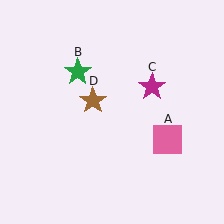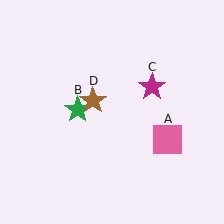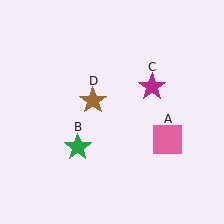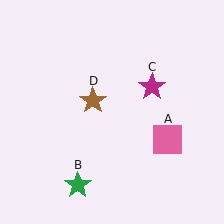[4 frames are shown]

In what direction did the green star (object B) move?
The green star (object B) moved down.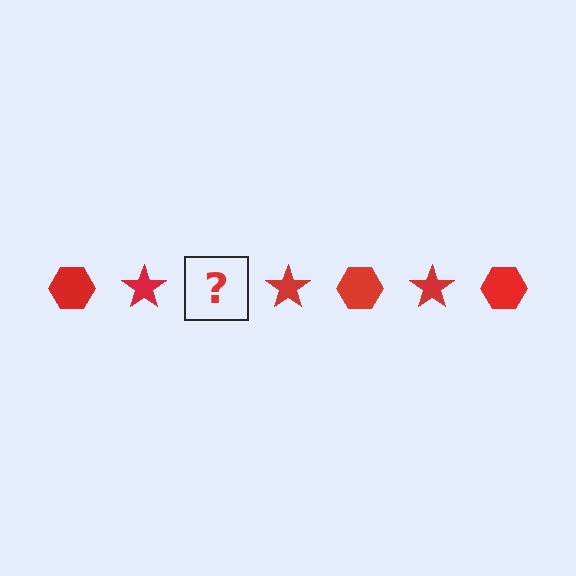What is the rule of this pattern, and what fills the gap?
The rule is that the pattern cycles through hexagon, star shapes in red. The gap should be filled with a red hexagon.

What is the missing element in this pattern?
The missing element is a red hexagon.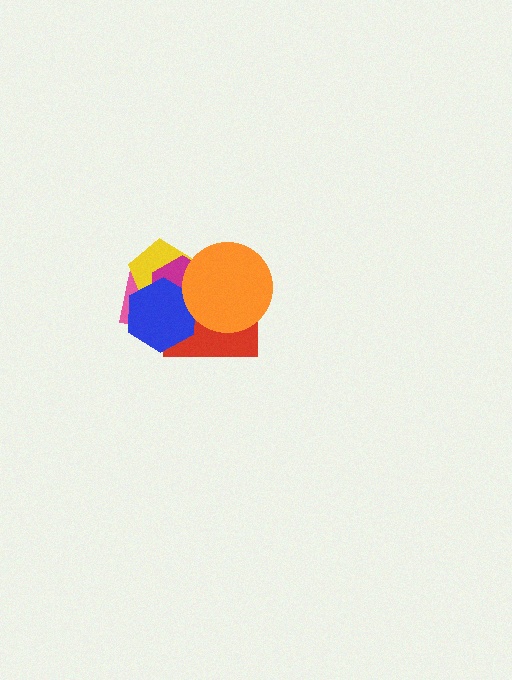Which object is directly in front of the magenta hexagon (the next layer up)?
The red rectangle is directly in front of the magenta hexagon.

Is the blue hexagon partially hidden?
Yes, it is partially covered by another shape.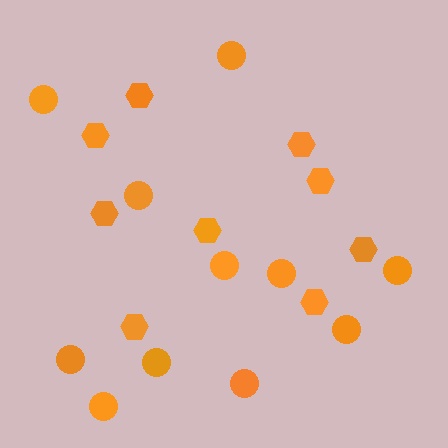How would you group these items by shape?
There are 2 groups: one group of circles (11) and one group of hexagons (9).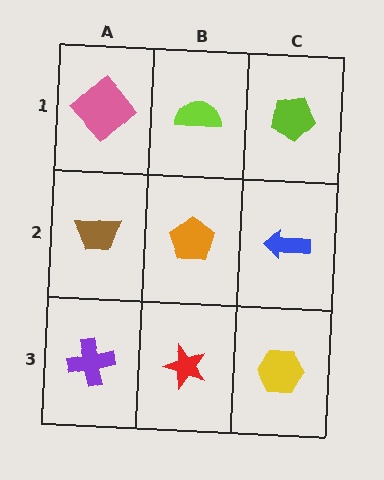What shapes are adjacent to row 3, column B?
An orange pentagon (row 2, column B), a purple cross (row 3, column A), a yellow hexagon (row 3, column C).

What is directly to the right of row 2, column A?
An orange pentagon.